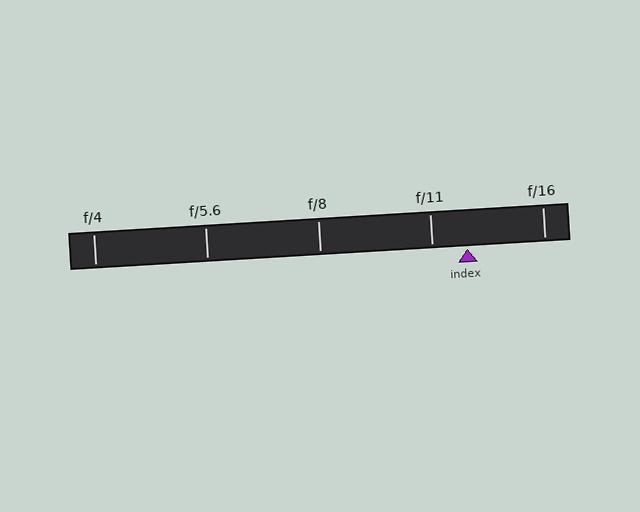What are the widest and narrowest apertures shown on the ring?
The widest aperture shown is f/4 and the narrowest is f/16.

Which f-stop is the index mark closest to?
The index mark is closest to f/11.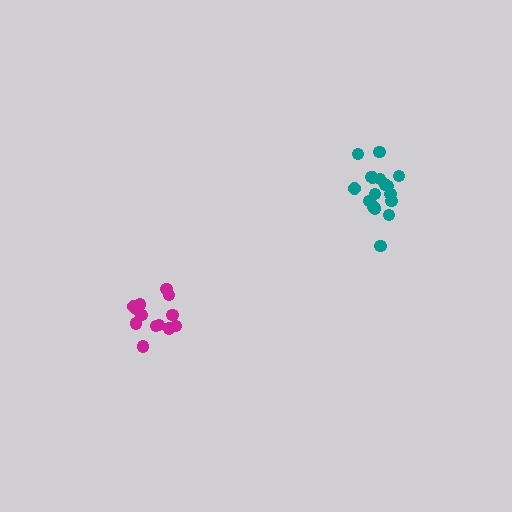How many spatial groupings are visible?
There are 2 spatial groupings.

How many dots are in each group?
Group 1: 17 dots, Group 2: 14 dots (31 total).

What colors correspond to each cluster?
The clusters are colored: teal, magenta.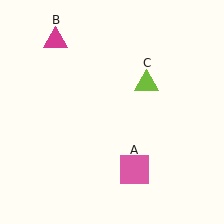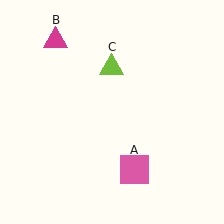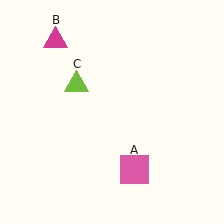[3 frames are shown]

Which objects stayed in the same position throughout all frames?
Pink square (object A) and magenta triangle (object B) remained stationary.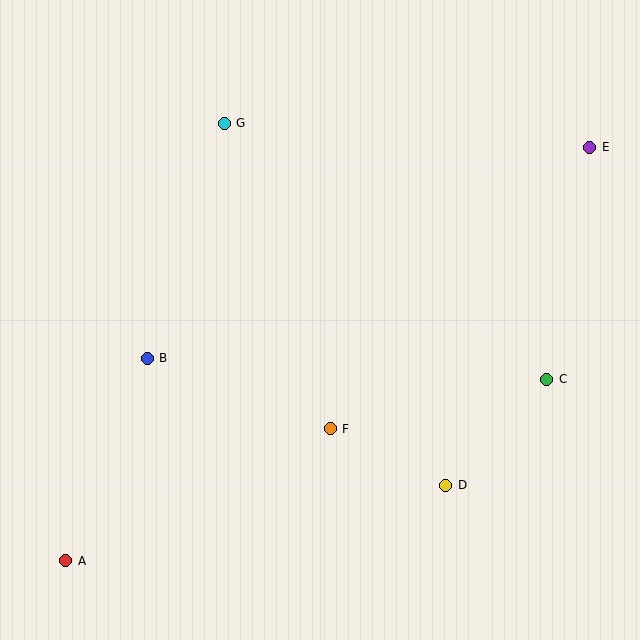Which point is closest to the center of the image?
Point F at (330, 429) is closest to the center.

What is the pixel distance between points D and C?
The distance between D and C is 147 pixels.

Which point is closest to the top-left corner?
Point G is closest to the top-left corner.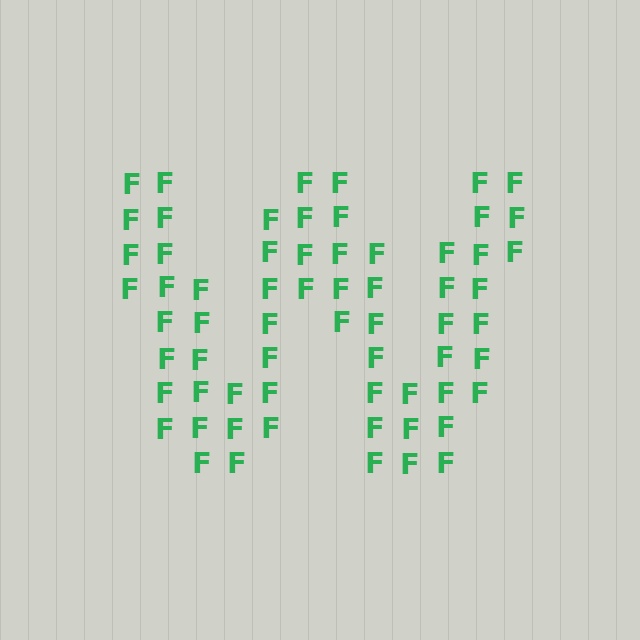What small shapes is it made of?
It is made of small letter F's.